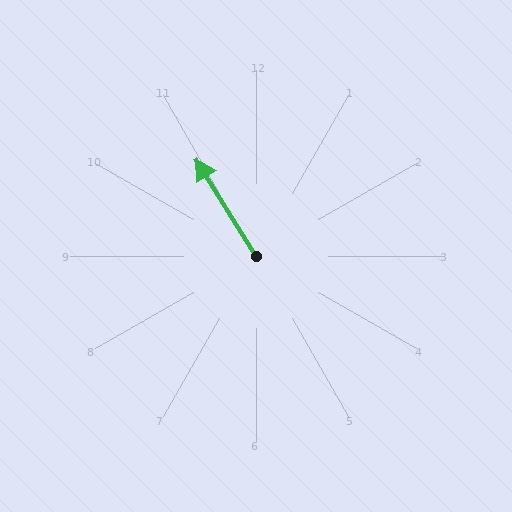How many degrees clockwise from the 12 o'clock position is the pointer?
Approximately 328 degrees.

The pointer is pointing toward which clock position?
Roughly 11 o'clock.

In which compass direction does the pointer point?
Northwest.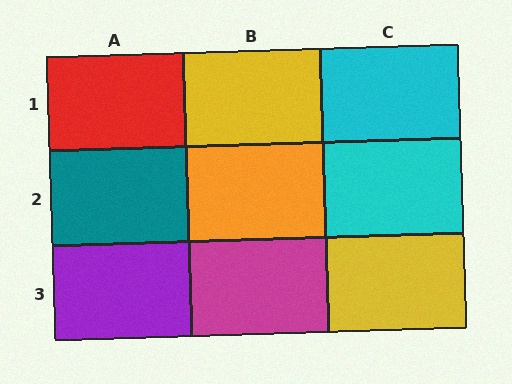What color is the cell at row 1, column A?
Red.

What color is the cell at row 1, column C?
Cyan.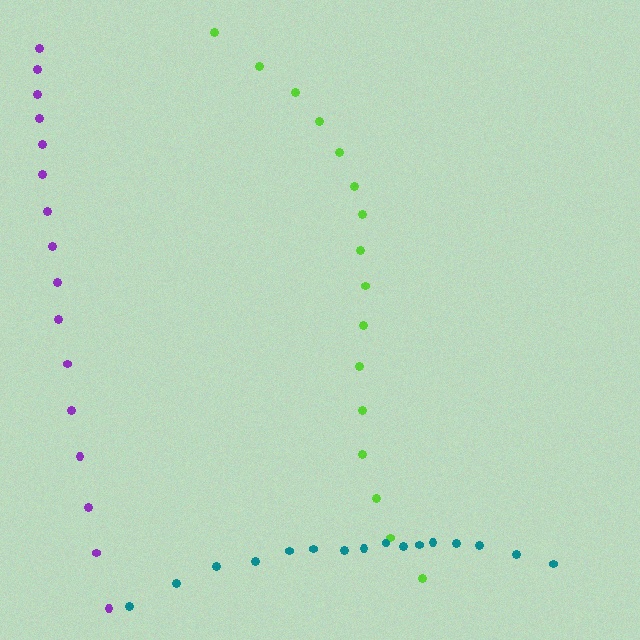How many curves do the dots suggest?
There are 3 distinct paths.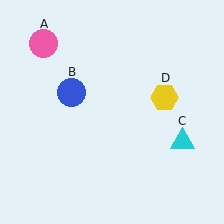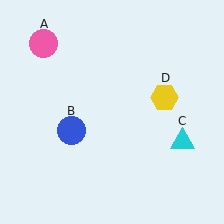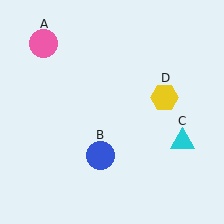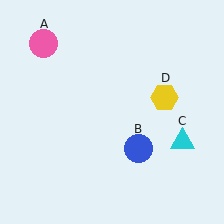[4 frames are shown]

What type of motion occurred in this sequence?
The blue circle (object B) rotated counterclockwise around the center of the scene.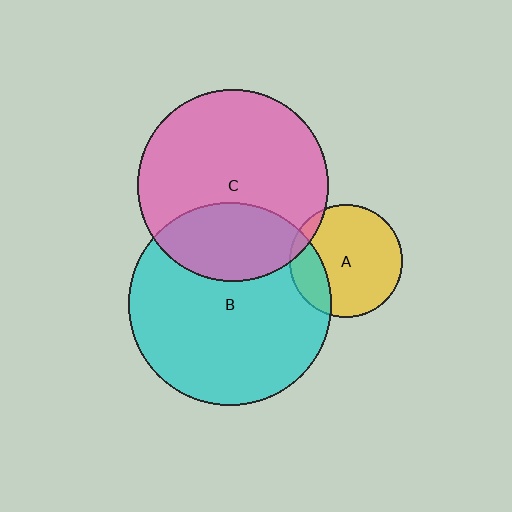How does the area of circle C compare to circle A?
Approximately 2.9 times.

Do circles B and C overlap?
Yes.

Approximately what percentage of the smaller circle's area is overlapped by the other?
Approximately 30%.